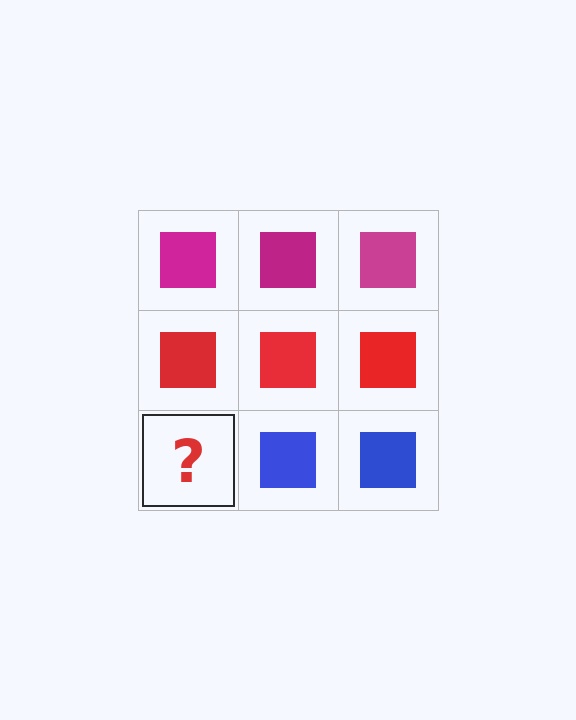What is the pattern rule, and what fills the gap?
The rule is that each row has a consistent color. The gap should be filled with a blue square.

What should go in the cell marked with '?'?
The missing cell should contain a blue square.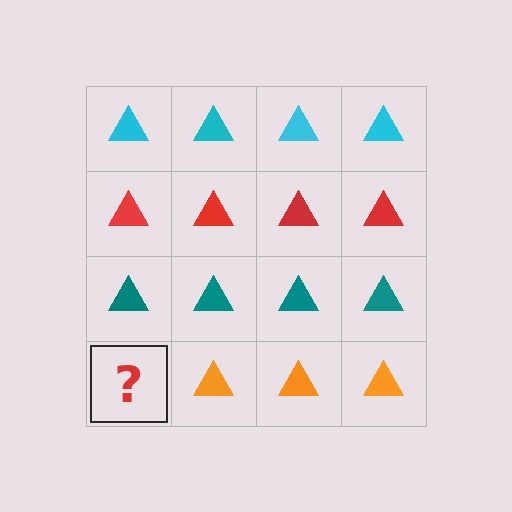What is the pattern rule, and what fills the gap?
The rule is that each row has a consistent color. The gap should be filled with an orange triangle.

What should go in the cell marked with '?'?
The missing cell should contain an orange triangle.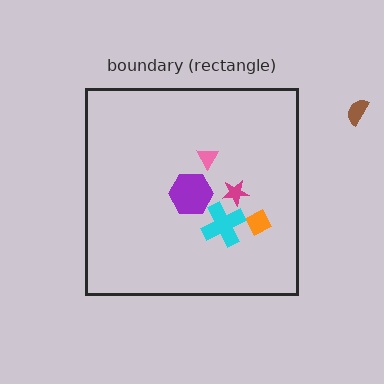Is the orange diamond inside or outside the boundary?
Inside.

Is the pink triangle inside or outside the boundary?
Inside.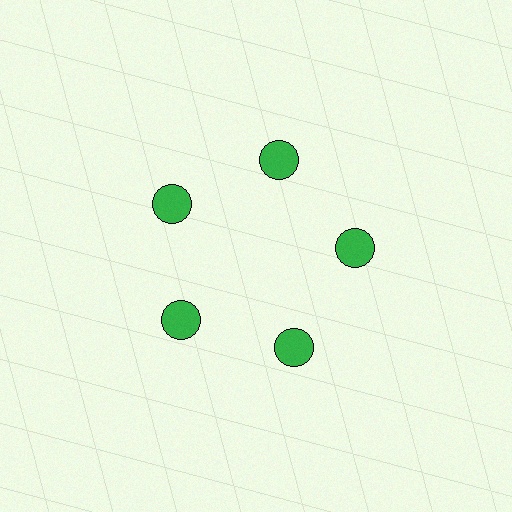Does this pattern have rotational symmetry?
Yes, this pattern has 5-fold rotational symmetry. It looks the same after rotating 72 degrees around the center.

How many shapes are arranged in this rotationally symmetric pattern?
There are 5 shapes, arranged in 5 groups of 1.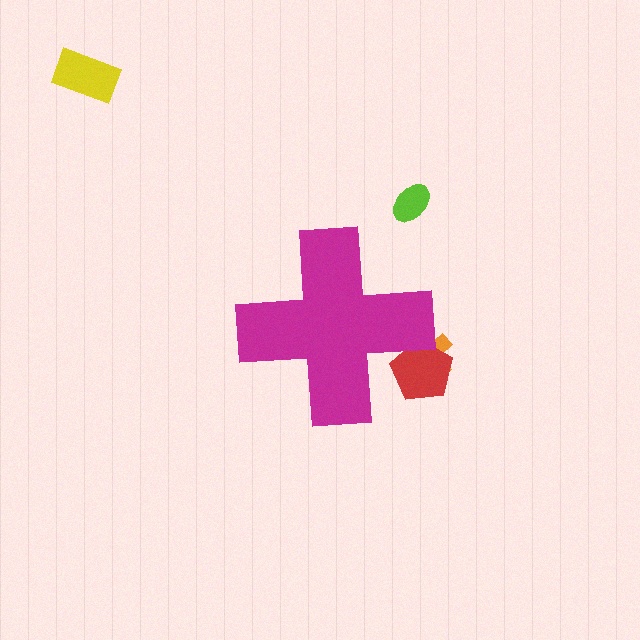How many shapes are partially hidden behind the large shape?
2 shapes are partially hidden.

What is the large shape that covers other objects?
A magenta cross.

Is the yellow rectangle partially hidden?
No, the yellow rectangle is fully visible.